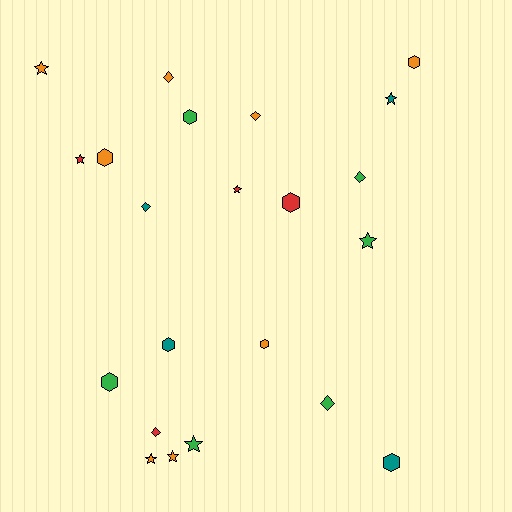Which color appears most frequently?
Orange, with 8 objects.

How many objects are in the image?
There are 22 objects.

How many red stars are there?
There are 2 red stars.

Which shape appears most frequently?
Star, with 8 objects.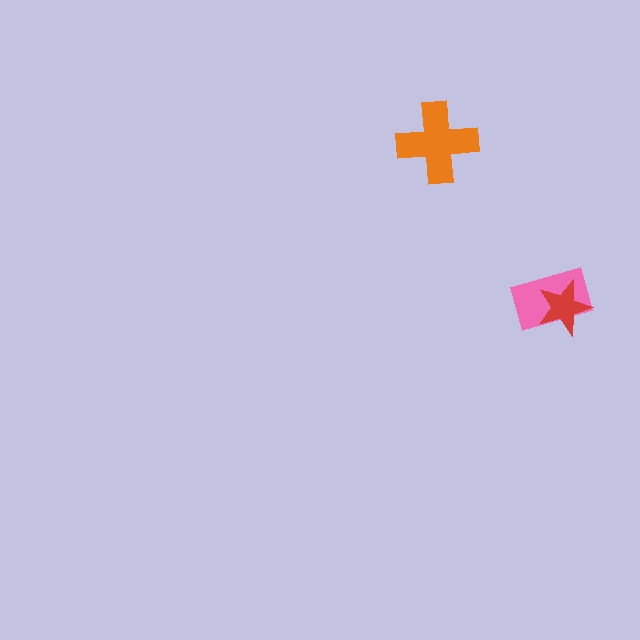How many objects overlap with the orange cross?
0 objects overlap with the orange cross.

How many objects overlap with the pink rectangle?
1 object overlaps with the pink rectangle.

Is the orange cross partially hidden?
No, no other shape covers it.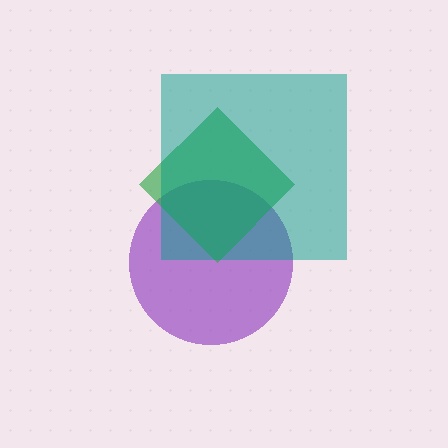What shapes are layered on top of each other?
The layered shapes are: a purple circle, a green diamond, a teal square.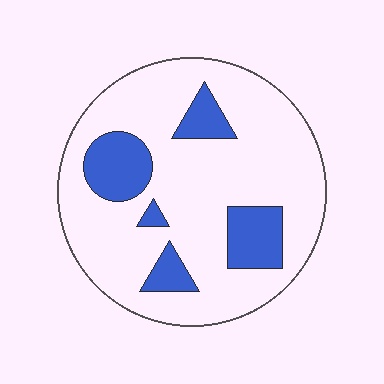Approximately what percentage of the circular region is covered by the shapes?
Approximately 20%.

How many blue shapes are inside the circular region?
5.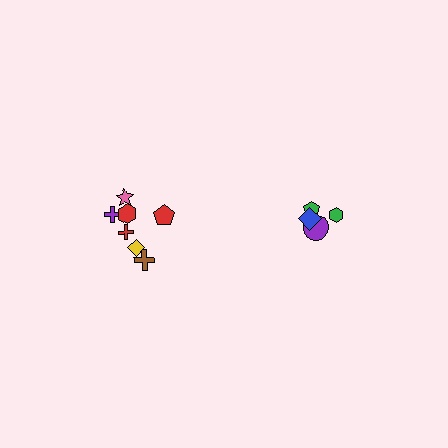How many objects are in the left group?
There are 7 objects.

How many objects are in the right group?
There are 4 objects.